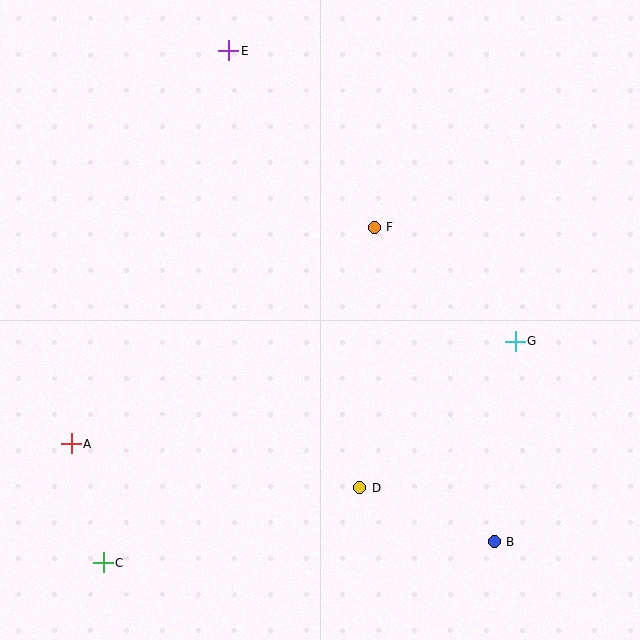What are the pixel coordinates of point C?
Point C is at (103, 563).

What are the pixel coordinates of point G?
Point G is at (515, 341).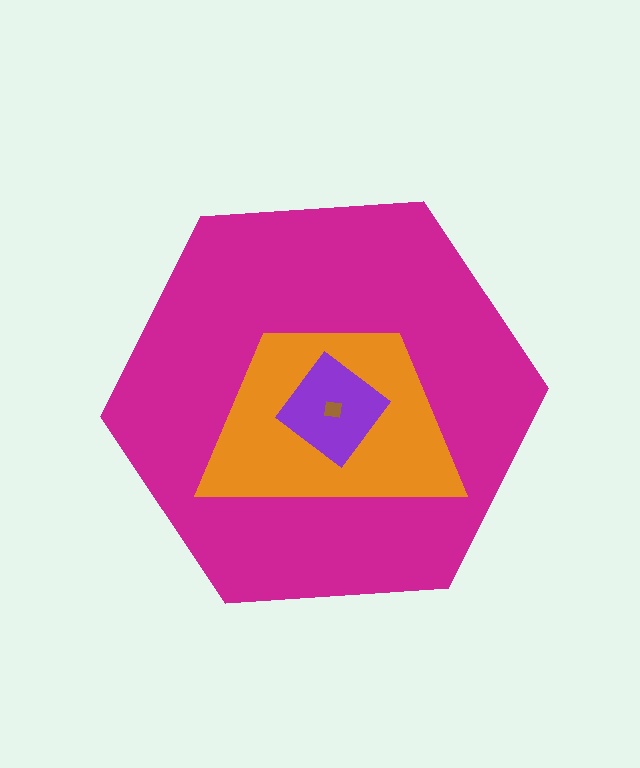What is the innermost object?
The brown square.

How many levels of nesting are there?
4.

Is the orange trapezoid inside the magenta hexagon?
Yes.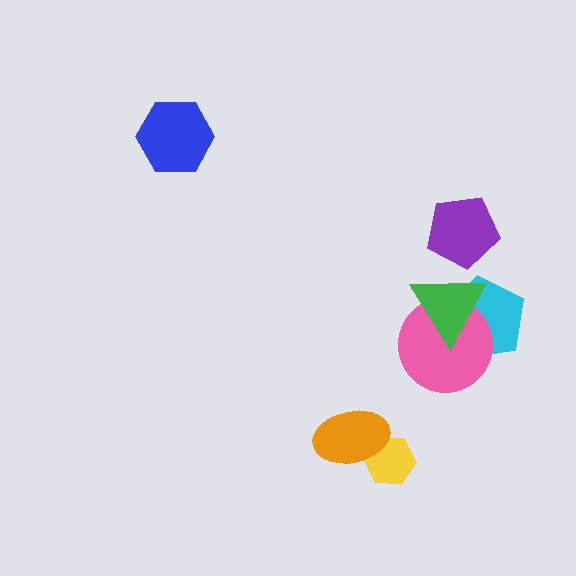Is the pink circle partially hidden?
Yes, it is partially covered by another shape.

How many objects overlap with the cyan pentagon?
2 objects overlap with the cyan pentagon.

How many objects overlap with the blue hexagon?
0 objects overlap with the blue hexagon.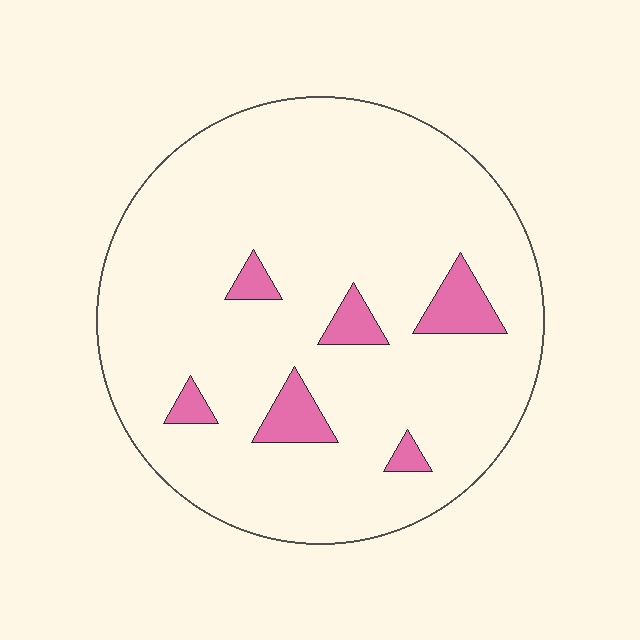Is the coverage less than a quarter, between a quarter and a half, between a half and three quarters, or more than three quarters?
Less than a quarter.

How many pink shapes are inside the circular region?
6.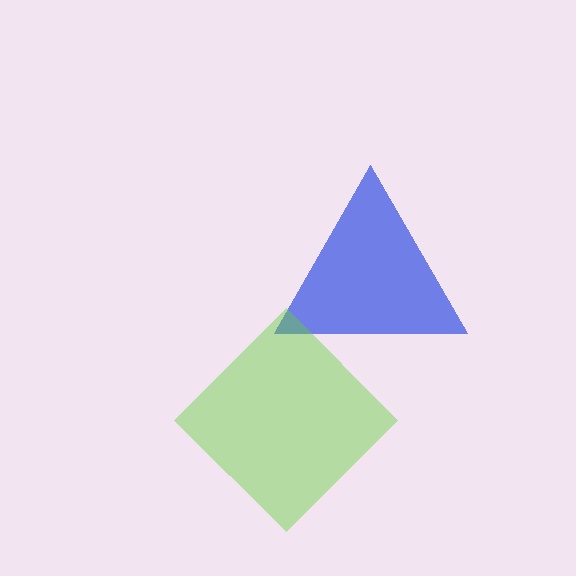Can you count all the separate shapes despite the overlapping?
Yes, there are 2 separate shapes.